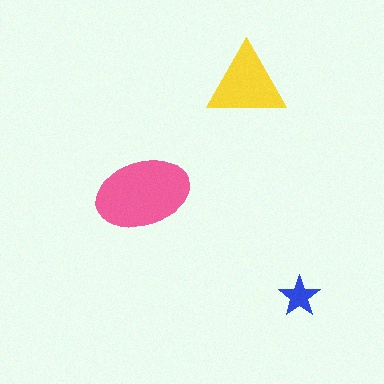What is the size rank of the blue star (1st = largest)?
3rd.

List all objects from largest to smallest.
The pink ellipse, the yellow triangle, the blue star.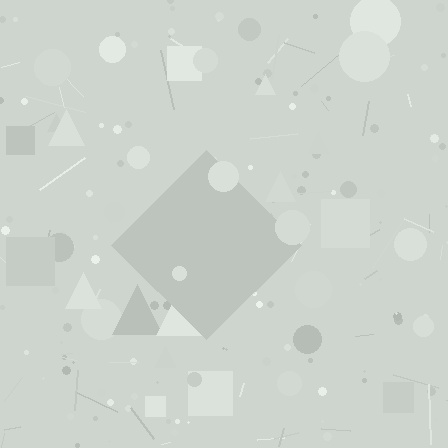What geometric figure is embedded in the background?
A diamond is embedded in the background.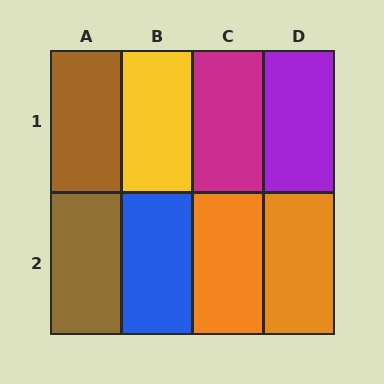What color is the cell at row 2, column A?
Brown.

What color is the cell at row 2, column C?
Orange.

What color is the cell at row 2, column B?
Blue.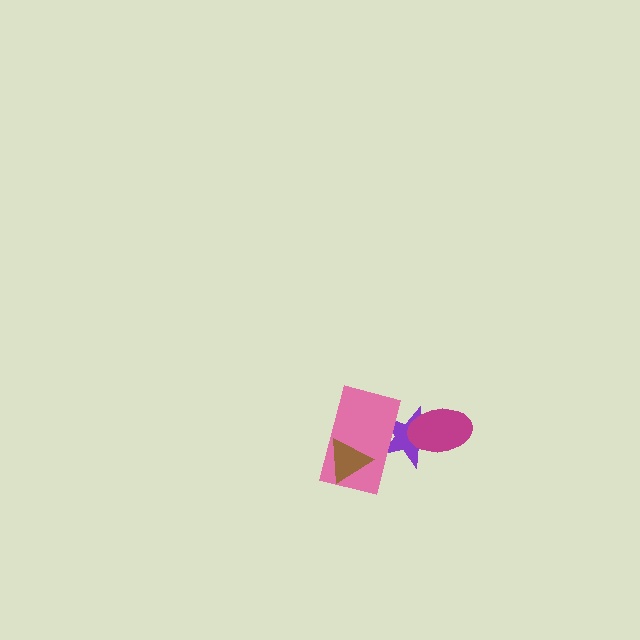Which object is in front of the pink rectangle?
The brown triangle is in front of the pink rectangle.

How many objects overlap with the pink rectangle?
2 objects overlap with the pink rectangle.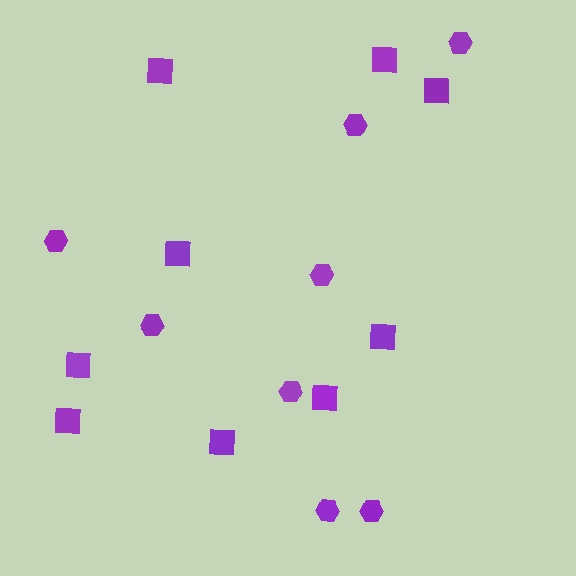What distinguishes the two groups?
There are 2 groups: one group of squares (9) and one group of hexagons (8).